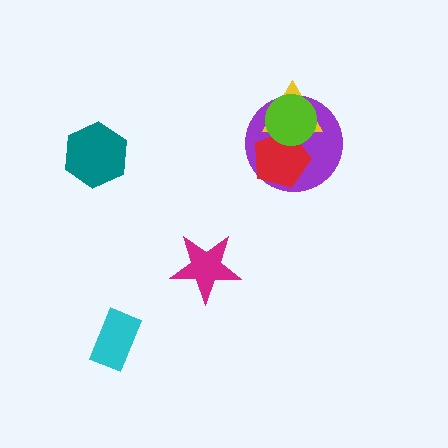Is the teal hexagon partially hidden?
No, no other shape covers it.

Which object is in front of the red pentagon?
The lime circle is in front of the red pentagon.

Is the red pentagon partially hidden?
Yes, it is partially covered by another shape.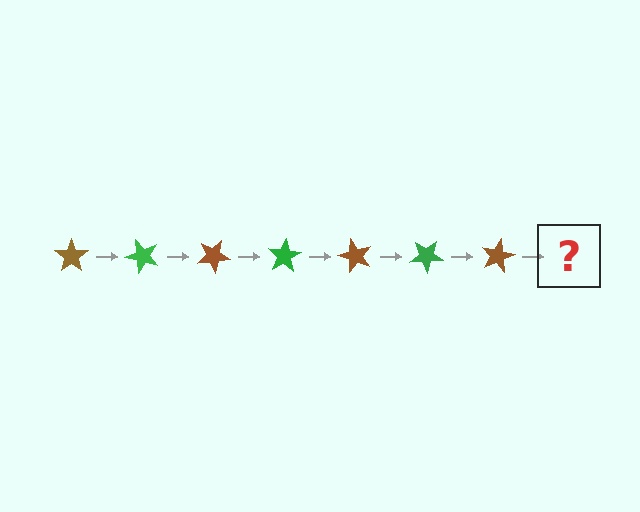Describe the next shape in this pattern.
It should be a green star, rotated 350 degrees from the start.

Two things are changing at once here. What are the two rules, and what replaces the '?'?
The two rules are that it rotates 50 degrees each step and the color cycles through brown and green. The '?' should be a green star, rotated 350 degrees from the start.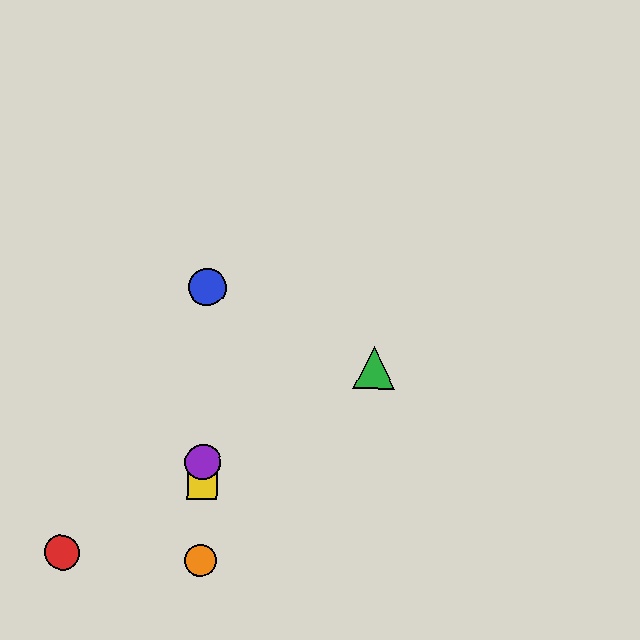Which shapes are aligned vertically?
The blue circle, the yellow square, the purple circle, the orange circle are aligned vertically.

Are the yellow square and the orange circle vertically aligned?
Yes, both are at x≈202.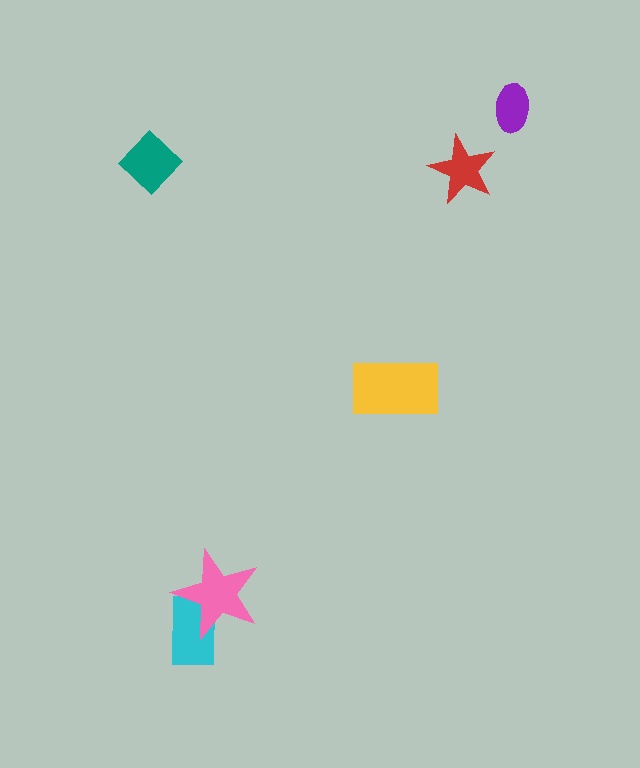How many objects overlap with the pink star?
1 object overlaps with the pink star.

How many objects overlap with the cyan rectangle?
1 object overlaps with the cyan rectangle.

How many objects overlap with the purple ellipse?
0 objects overlap with the purple ellipse.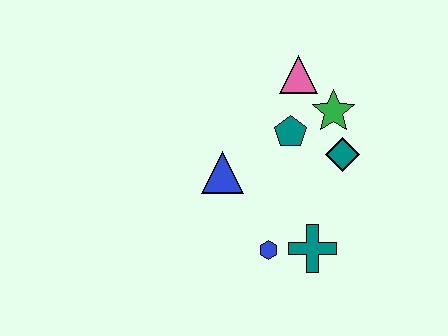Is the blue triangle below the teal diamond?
Yes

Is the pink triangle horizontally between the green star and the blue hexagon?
Yes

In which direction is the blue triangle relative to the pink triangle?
The blue triangle is below the pink triangle.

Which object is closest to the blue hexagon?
The teal cross is closest to the blue hexagon.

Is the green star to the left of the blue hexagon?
No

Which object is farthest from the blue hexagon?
The pink triangle is farthest from the blue hexagon.